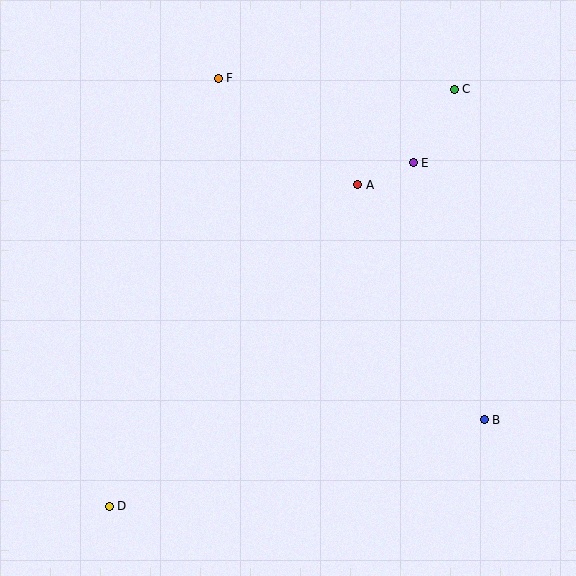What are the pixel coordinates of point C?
Point C is at (454, 89).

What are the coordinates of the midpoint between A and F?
The midpoint between A and F is at (288, 131).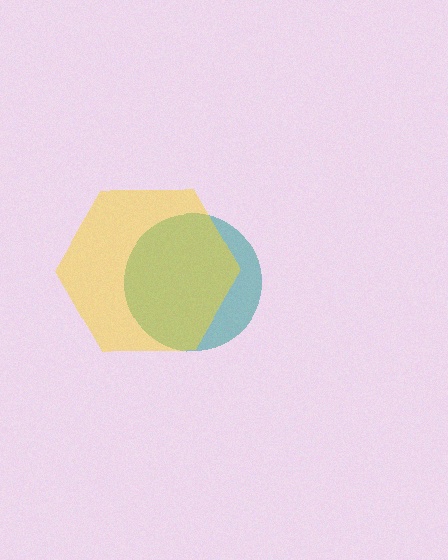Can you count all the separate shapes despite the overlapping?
Yes, there are 2 separate shapes.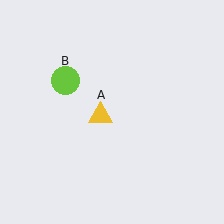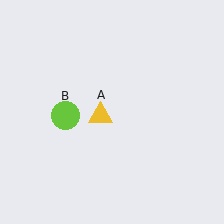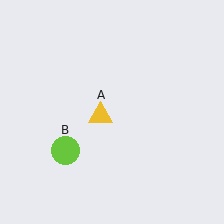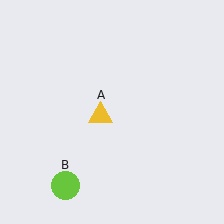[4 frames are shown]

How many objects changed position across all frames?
1 object changed position: lime circle (object B).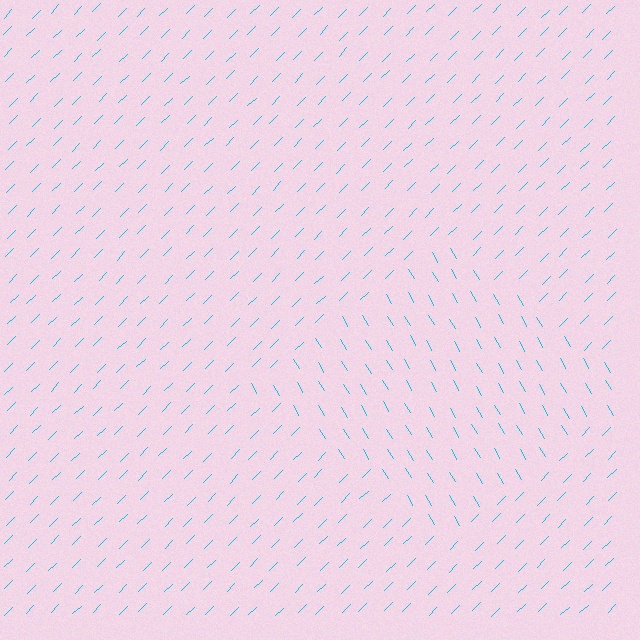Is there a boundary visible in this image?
Yes, there is a texture boundary formed by a change in line orientation.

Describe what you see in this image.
The image is filled with small cyan line segments. A diamond region in the image has lines oriented differently from the surrounding lines, creating a visible texture boundary.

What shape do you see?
I see a diamond.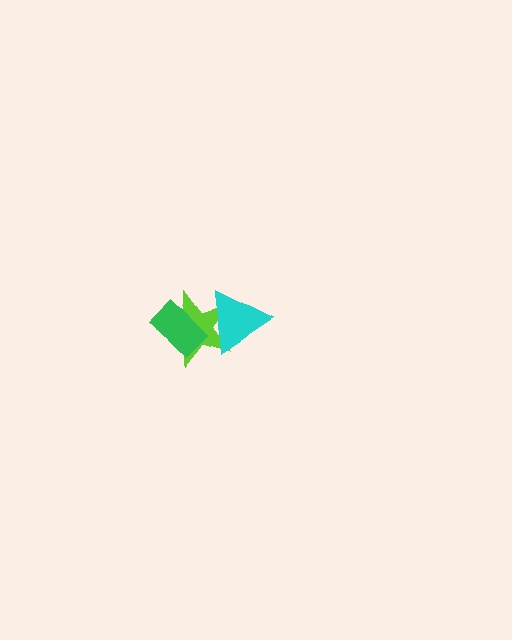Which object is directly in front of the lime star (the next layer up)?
The green rectangle is directly in front of the lime star.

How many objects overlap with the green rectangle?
1 object overlaps with the green rectangle.